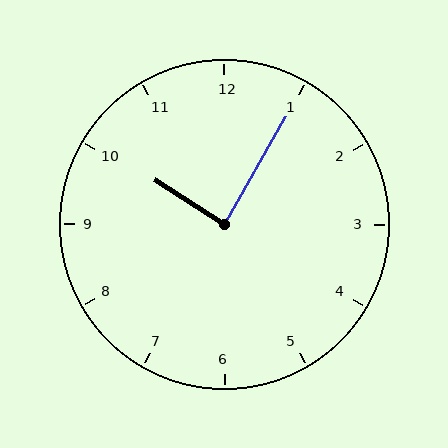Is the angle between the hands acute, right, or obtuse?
It is right.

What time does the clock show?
10:05.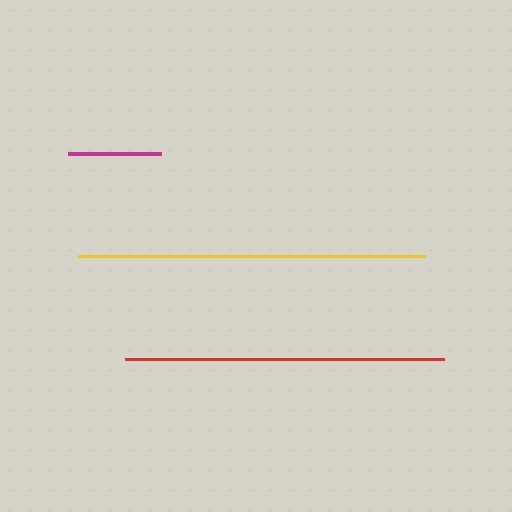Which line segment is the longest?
The yellow line is the longest at approximately 347 pixels.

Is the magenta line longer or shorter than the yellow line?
The yellow line is longer than the magenta line.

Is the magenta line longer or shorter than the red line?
The red line is longer than the magenta line.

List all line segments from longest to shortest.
From longest to shortest: yellow, red, magenta.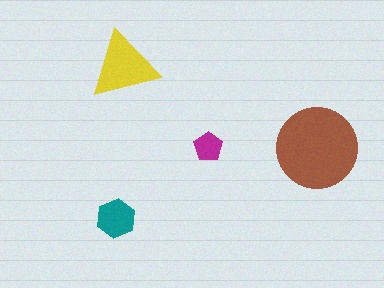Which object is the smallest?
The magenta pentagon.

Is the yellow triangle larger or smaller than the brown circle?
Smaller.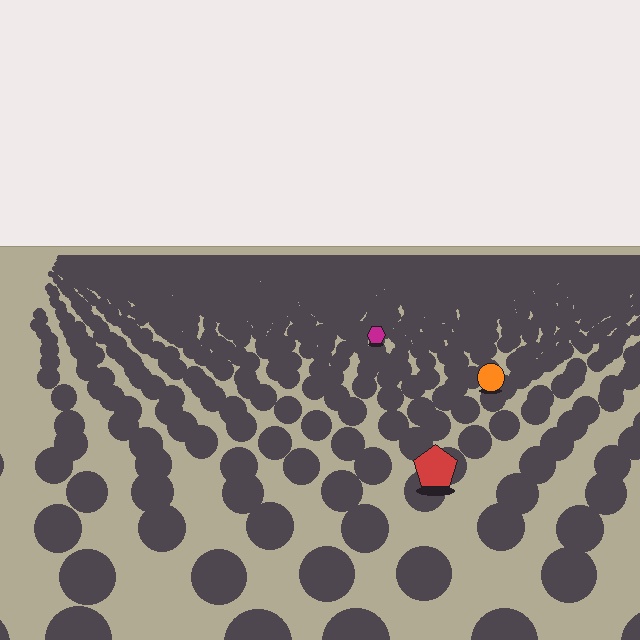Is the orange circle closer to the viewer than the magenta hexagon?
Yes. The orange circle is closer — you can tell from the texture gradient: the ground texture is coarser near it.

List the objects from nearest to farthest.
From nearest to farthest: the red pentagon, the orange circle, the magenta hexagon.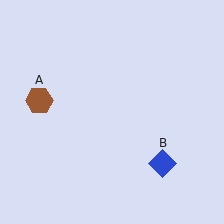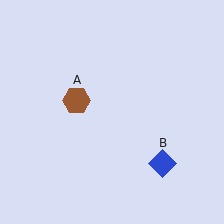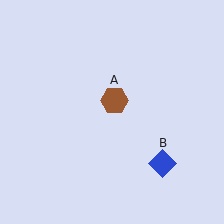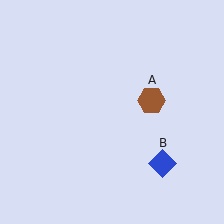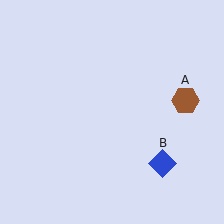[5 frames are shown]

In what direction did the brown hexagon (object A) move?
The brown hexagon (object A) moved right.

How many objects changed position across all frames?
1 object changed position: brown hexagon (object A).